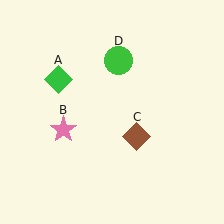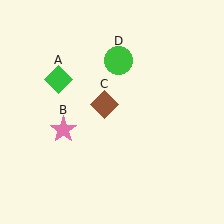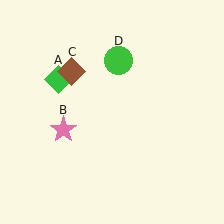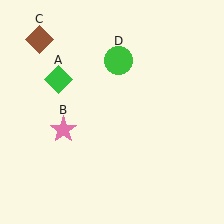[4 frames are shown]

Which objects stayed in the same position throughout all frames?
Green diamond (object A) and pink star (object B) and green circle (object D) remained stationary.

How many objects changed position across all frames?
1 object changed position: brown diamond (object C).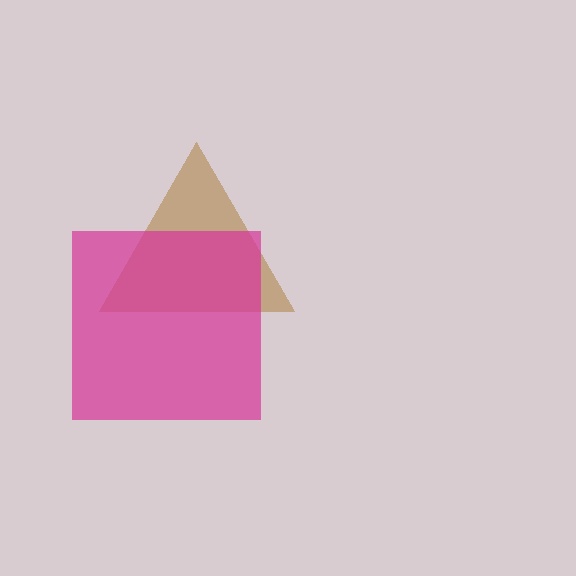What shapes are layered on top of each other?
The layered shapes are: a brown triangle, a magenta square.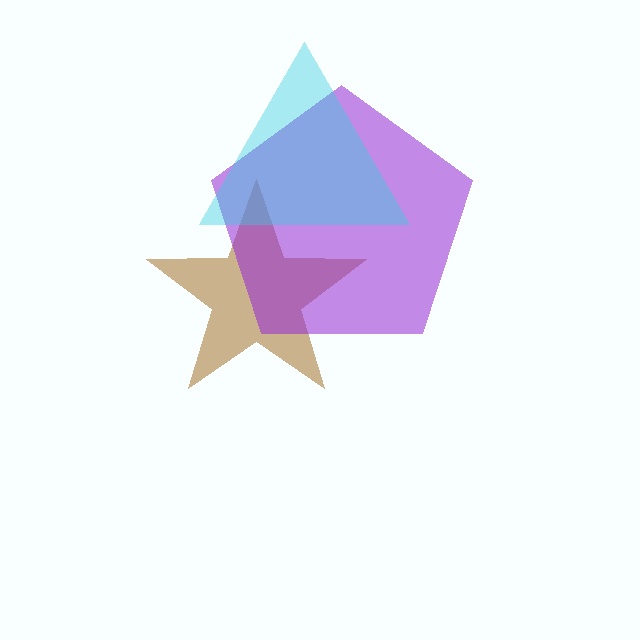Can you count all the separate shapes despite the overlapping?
Yes, there are 3 separate shapes.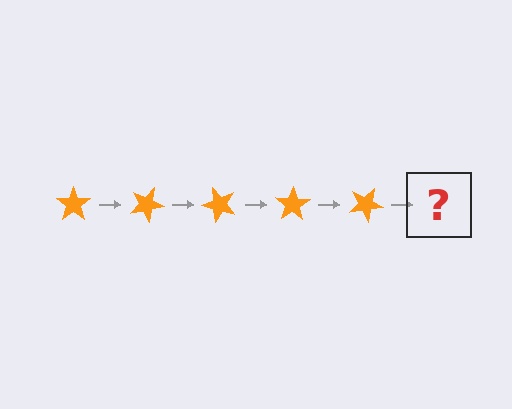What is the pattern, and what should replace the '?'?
The pattern is that the star rotates 25 degrees each step. The '?' should be an orange star rotated 125 degrees.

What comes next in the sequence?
The next element should be an orange star rotated 125 degrees.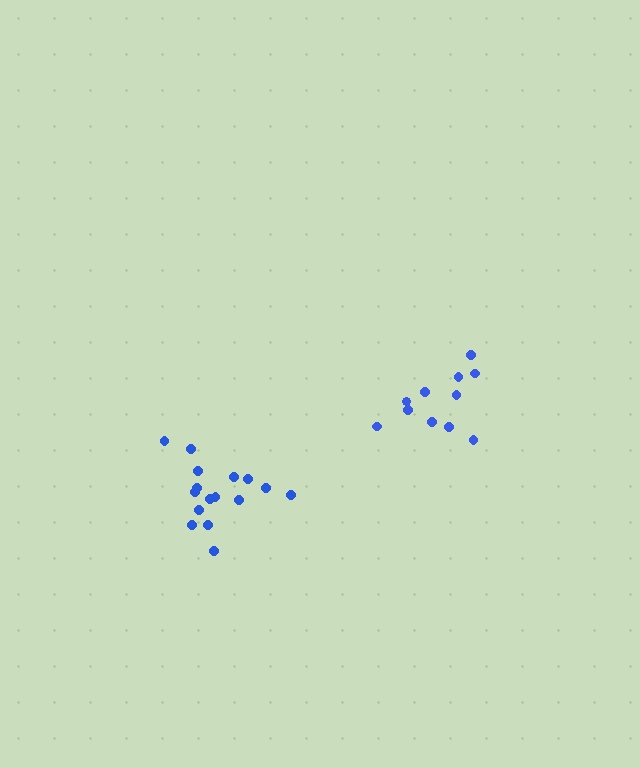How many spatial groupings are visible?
There are 2 spatial groupings.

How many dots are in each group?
Group 1: 16 dots, Group 2: 11 dots (27 total).